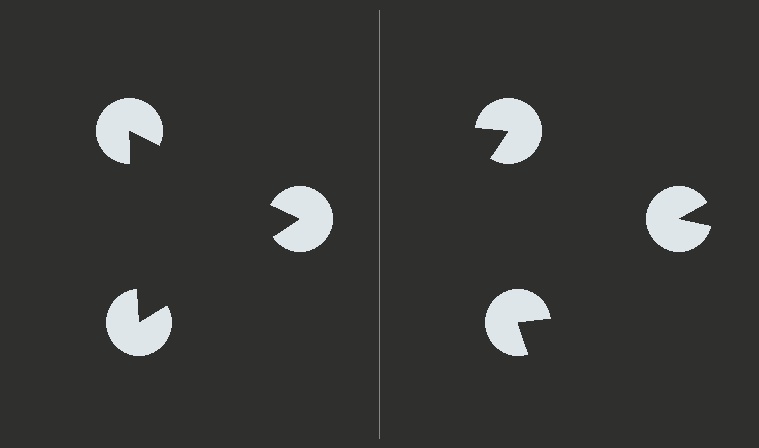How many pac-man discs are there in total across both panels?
6 — 3 on each side.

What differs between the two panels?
The pac-man discs are positioned identically on both sides; only the wedge orientations differ. On the left they align to a triangle; on the right they are misaligned.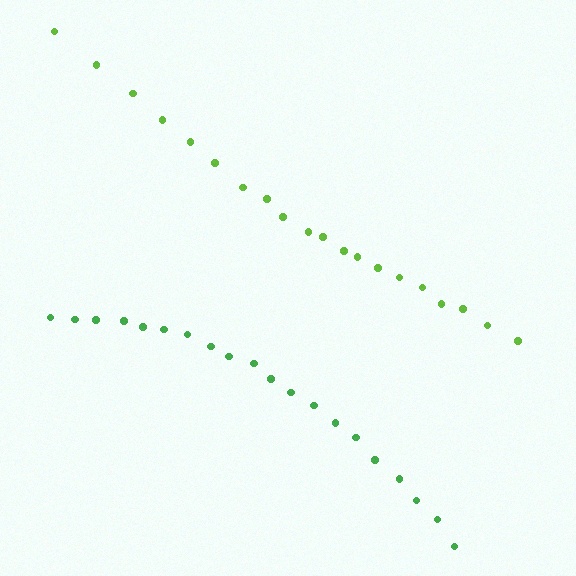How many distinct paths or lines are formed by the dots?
There are 2 distinct paths.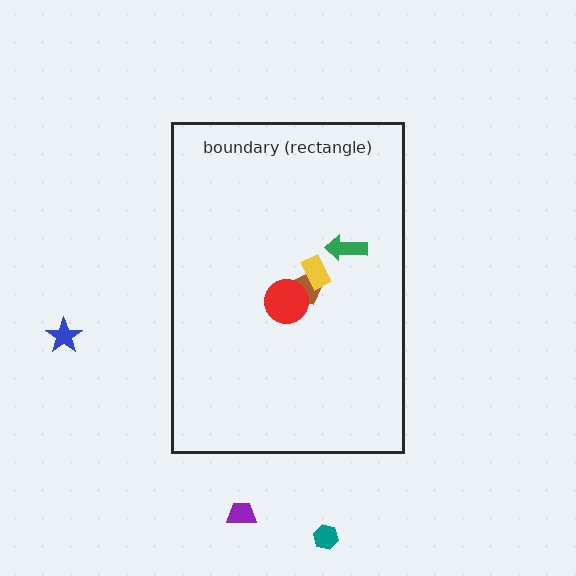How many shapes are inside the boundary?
4 inside, 3 outside.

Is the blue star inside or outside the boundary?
Outside.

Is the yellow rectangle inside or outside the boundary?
Inside.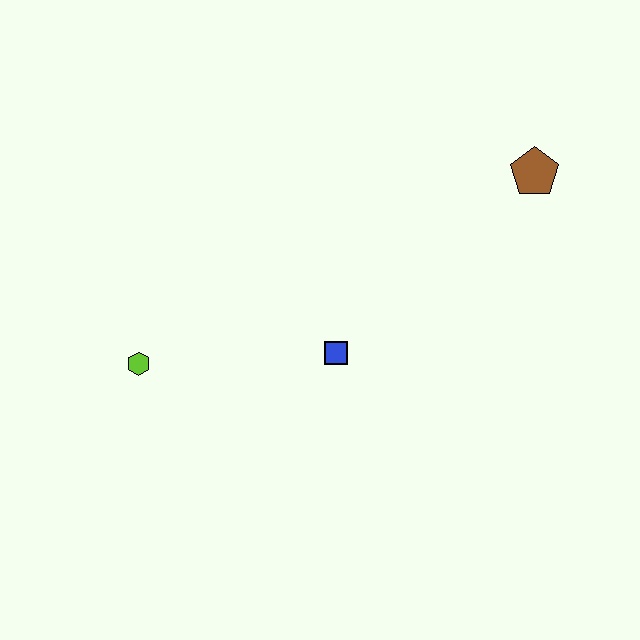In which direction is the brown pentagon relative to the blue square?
The brown pentagon is to the right of the blue square.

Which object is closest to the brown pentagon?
The blue square is closest to the brown pentagon.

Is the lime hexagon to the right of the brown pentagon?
No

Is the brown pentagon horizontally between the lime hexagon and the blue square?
No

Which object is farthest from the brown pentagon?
The lime hexagon is farthest from the brown pentagon.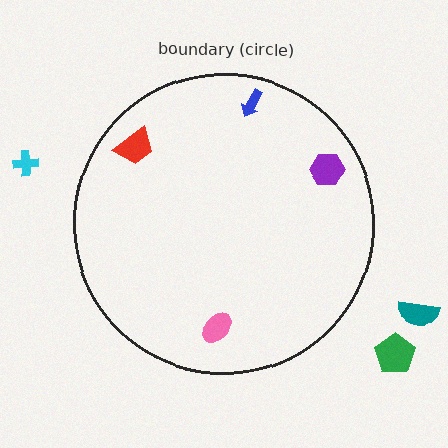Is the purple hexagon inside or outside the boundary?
Inside.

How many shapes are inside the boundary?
4 inside, 3 outside.